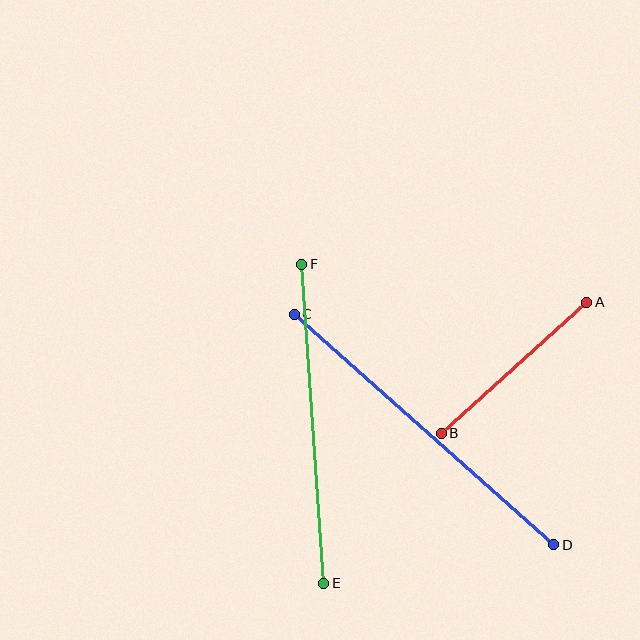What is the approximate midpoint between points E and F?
The midpoint is at approximately (313, 424) pixels.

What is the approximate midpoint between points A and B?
The midpoint is at approximately (514, 368) pixels.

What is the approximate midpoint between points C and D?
The midpoint is at approximately (424, 430) pixels.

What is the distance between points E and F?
The distance is approximately 320 pixels.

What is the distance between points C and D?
The distance is approximately 347 pixels.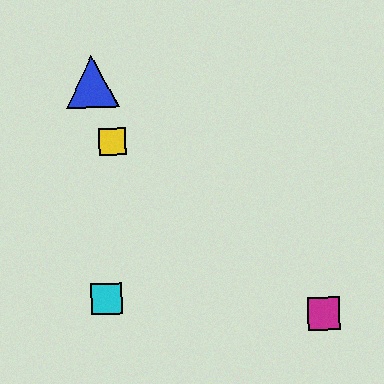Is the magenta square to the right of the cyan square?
Yes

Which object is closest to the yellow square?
The blue triangle is closest to the yellow square.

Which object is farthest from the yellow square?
The magenta square is farthest from the yellow square.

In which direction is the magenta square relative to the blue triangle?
The magenta square is below the blue triangle.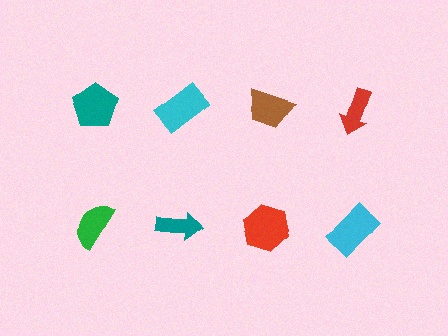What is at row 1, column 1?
A teal pentagon.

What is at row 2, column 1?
A green semicircle.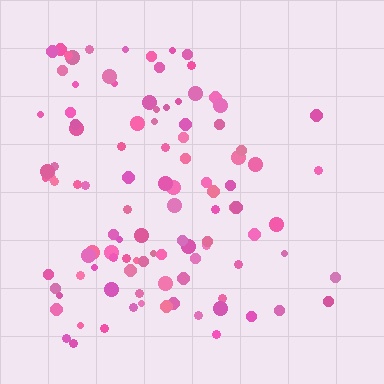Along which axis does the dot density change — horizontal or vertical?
Horizontal.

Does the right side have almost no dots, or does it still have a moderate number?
Still a moderate number, just noticeably fewer than the left.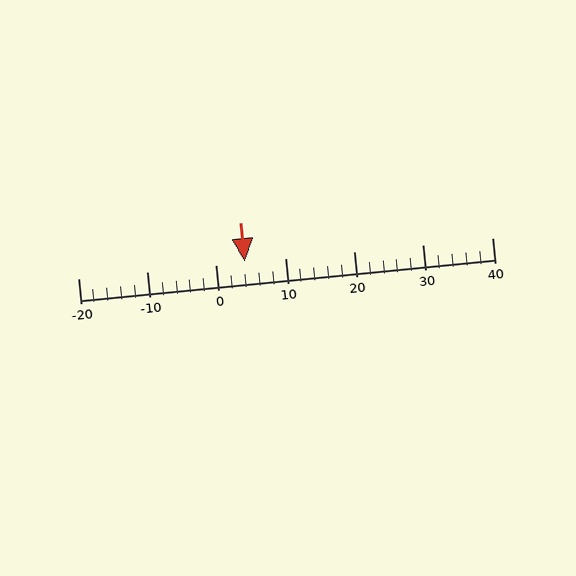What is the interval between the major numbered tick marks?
The major tick marks are spaced 10 units apart.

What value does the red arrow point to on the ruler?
The red arrow points to approximately 4.